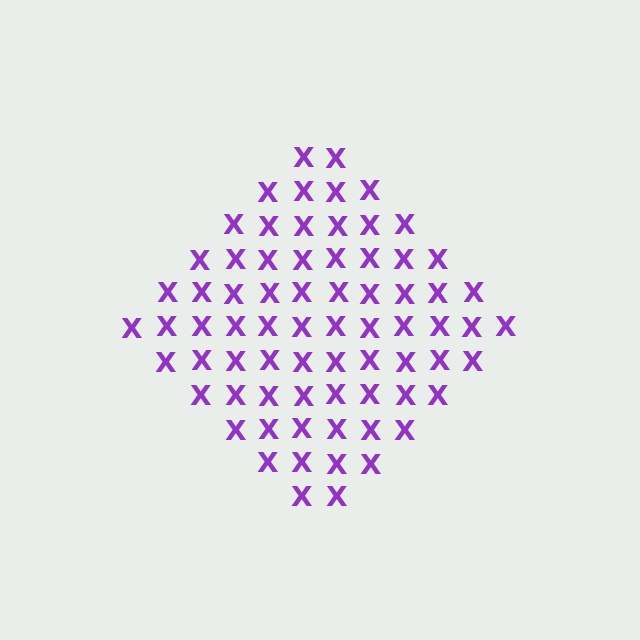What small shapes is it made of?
It is made of small letter X's.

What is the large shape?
The large shape is a diamond.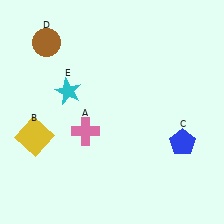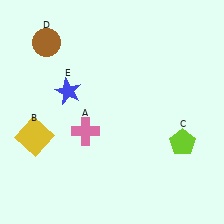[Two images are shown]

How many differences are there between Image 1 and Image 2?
There are 2 differences between the two images.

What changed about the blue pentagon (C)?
In Image 1, C is blue. In Image 2, it changed to lime.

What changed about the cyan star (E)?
In Image 1, E is cyan. In Image 2, it changed to blue.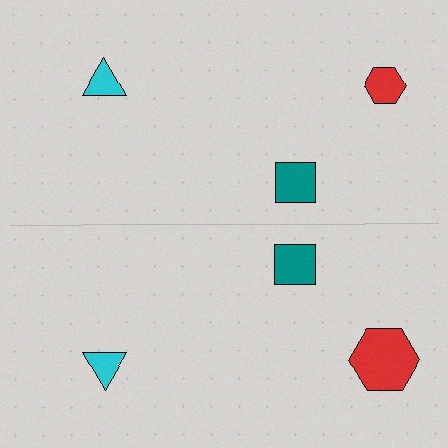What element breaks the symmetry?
The red hexagon on the bottom side has a different size than its mirror counterpart.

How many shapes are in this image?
There are 6 shapes in this image.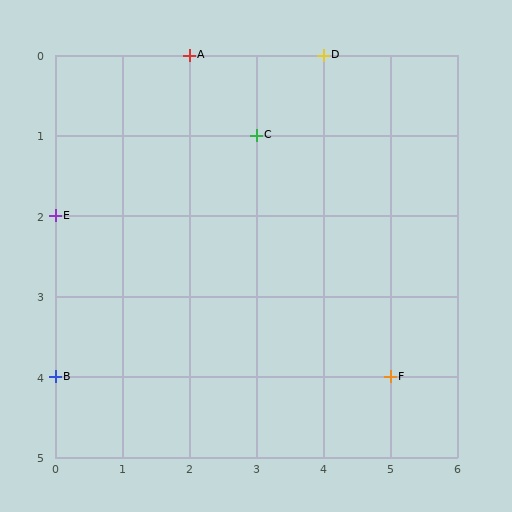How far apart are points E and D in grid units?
Points E and D are 4 columns and 2 rows apart (about 4.5 grid units diagonally).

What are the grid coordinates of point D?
Point D is at grid coordinates (4, 0).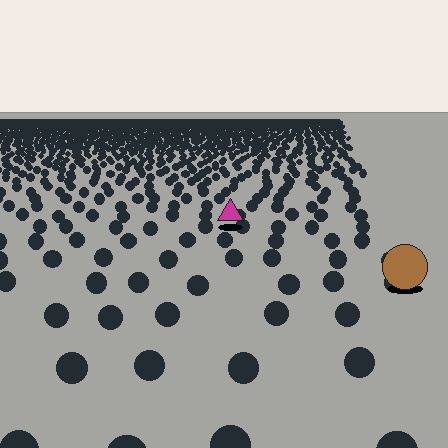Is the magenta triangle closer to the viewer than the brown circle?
No. The brown circle is closer — you can tell from the texture gradient: the ground texture is coarser near it.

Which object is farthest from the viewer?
The magenta triangle is farthest from the viewer. It appears smaller and the ground texture around it is denser.